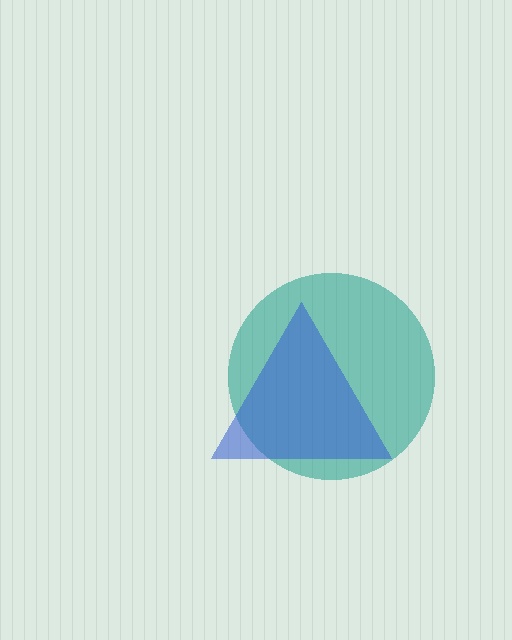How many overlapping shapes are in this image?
There are 2 overlapping shapes in the image.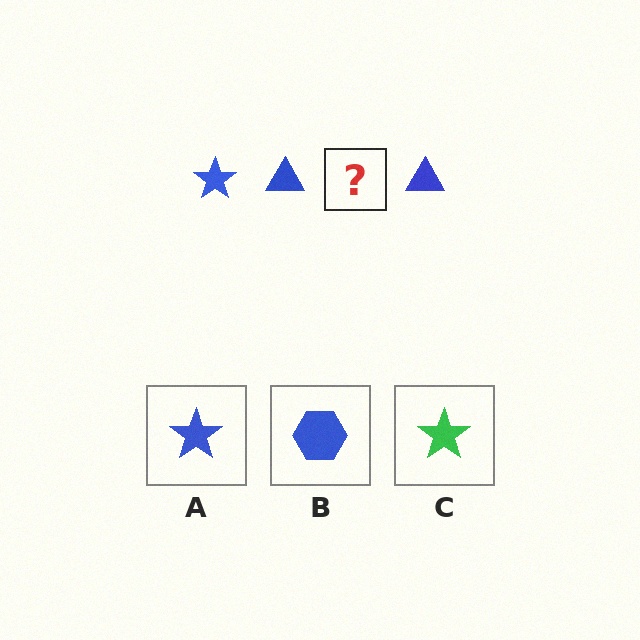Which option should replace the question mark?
Option A.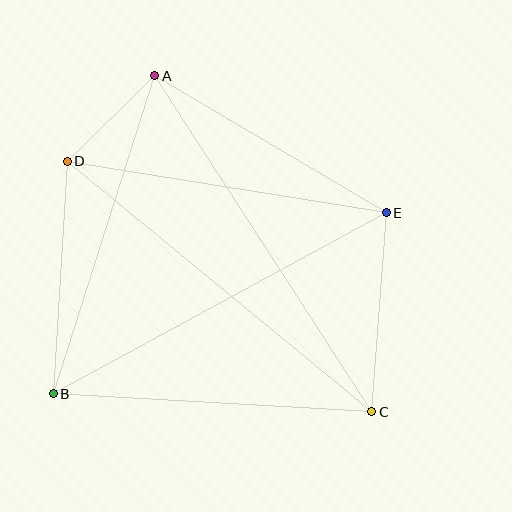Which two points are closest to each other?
Points A and D are closest to each other.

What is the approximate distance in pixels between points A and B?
The distance between A and B is approximately 334 pixels.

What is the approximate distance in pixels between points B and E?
The distance between B and E is approximately 379 pixels.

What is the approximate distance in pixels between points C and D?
The distance between C and D is approximately 394 pixels.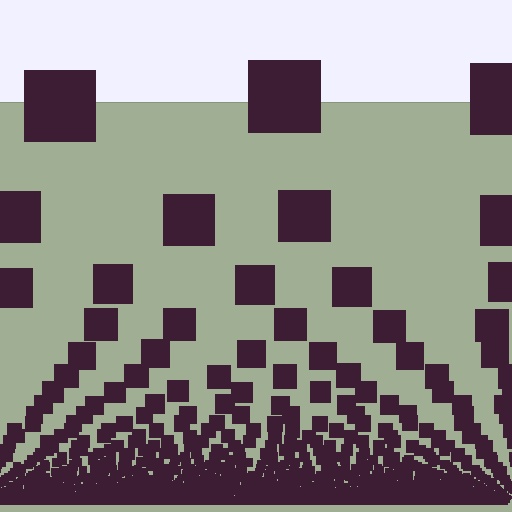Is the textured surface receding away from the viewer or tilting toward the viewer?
The surface appears to tilt toward the viewer. Texture elements get larger and sparser toward the top.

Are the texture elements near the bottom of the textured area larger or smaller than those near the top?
Smaller. The gradient is inverted — elements near the bottom are smaller and denser.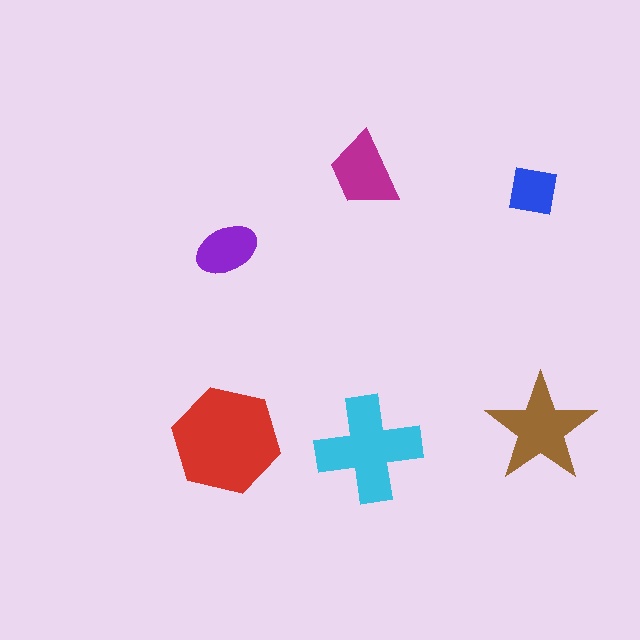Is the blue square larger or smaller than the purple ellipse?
Smaller.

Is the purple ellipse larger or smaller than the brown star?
Smaller.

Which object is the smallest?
The blue square.